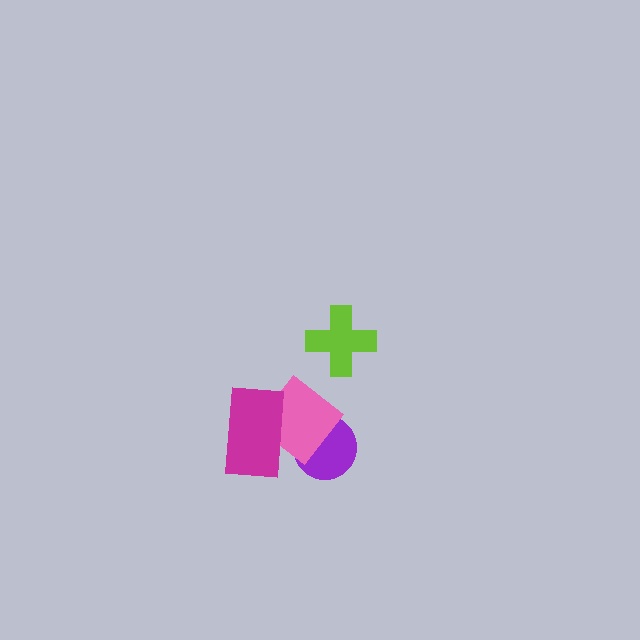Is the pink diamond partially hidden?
Yes, it is partially covered by another shape.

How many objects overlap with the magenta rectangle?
1 object overlaps with the magenta rectangle.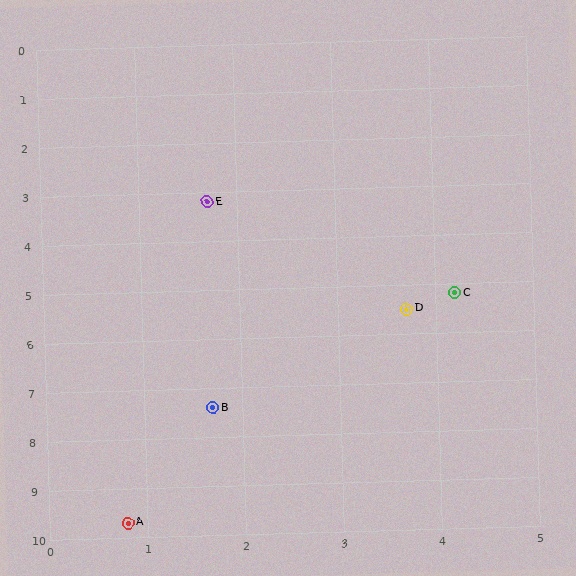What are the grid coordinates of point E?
Point E is at approximately (1.7, 3.2).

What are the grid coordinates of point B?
Point B is at approximately (1.7, 7.4).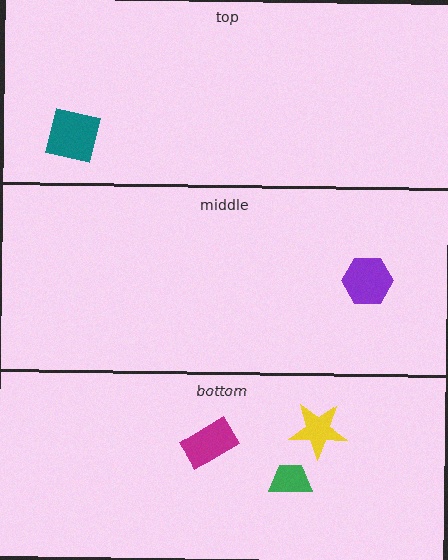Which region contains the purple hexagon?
The middle region.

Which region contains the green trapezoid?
The bottom region.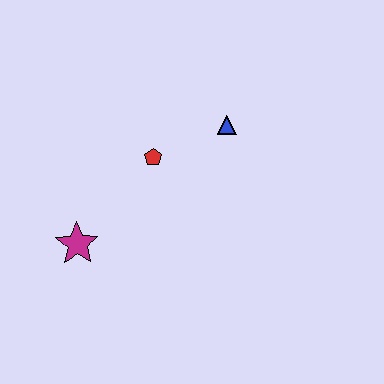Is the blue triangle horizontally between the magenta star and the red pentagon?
No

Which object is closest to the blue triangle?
The red pentagon is closest to the blue triangle.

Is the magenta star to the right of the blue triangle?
No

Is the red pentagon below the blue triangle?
Yes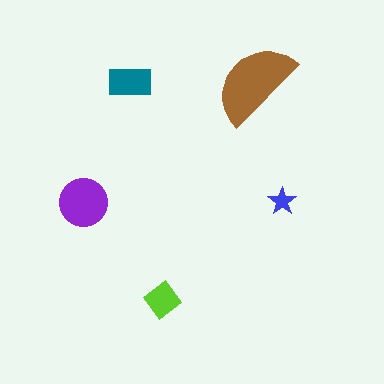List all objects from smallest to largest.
The blue star, the lime diamond, the teal rectangle, the purple circle, the brown semicircle.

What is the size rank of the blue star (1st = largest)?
5th.